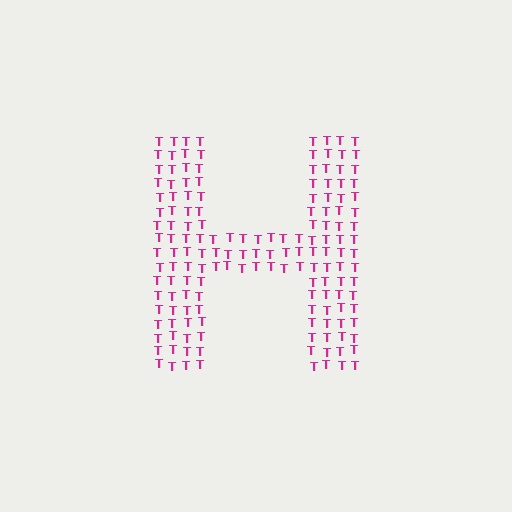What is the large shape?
The large shape is the letter H.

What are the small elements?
The small elements are letter T's.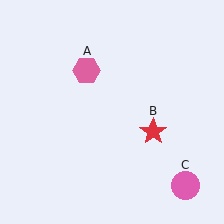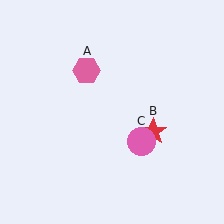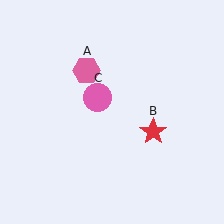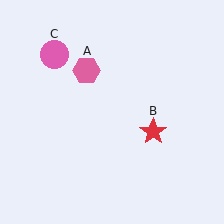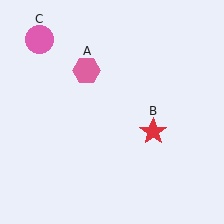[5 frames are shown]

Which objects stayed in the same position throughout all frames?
Pink hexagon (object A) and red star (object B) remained stationary.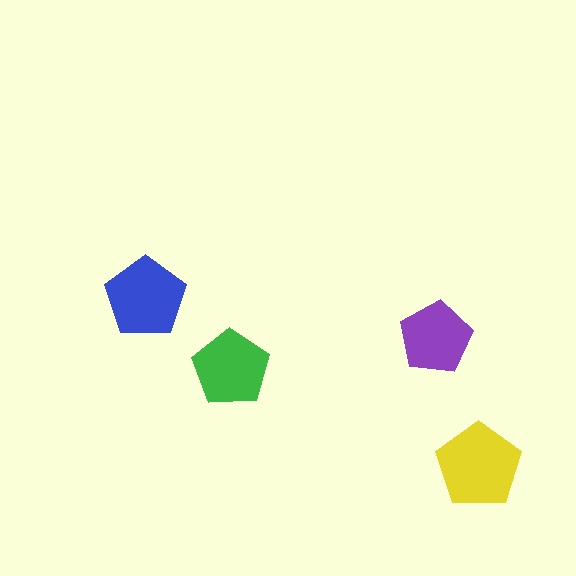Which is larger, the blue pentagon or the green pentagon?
The blue one.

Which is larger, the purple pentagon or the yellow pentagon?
The yellow one.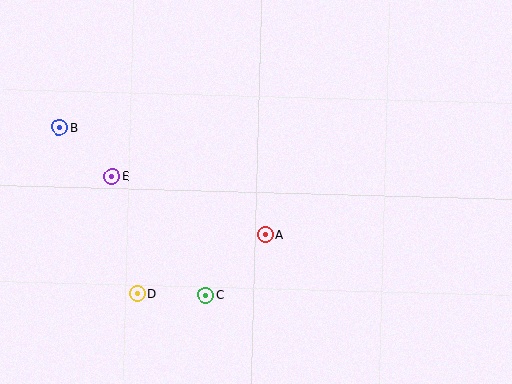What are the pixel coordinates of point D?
Point D is at (137, 294).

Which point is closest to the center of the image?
Point A at (265, 235) is closest to the center.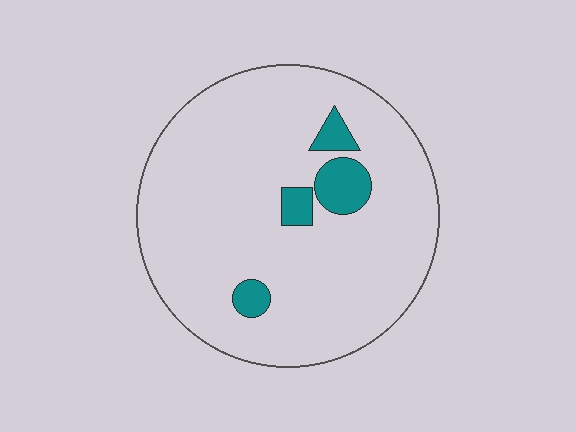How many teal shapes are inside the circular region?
4.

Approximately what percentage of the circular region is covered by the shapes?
Approximately 10%.